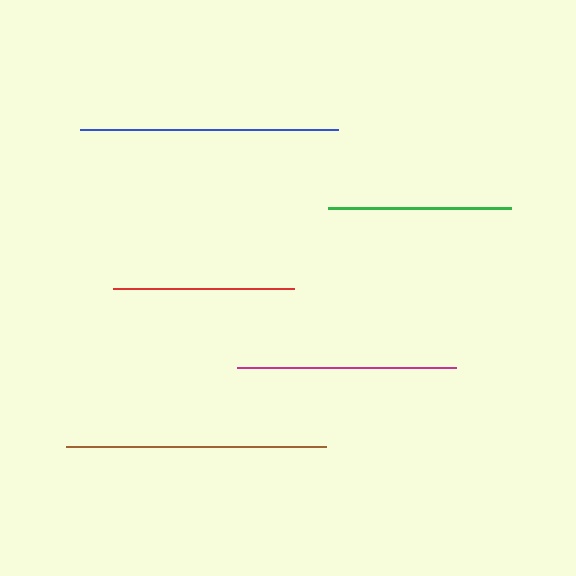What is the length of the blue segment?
The blue segment is approximately 258 pixels long.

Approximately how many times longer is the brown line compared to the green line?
The brown line is approximately 1.4 times the length of the green line.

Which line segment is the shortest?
The red line is the shortest at approximately 182 pixels.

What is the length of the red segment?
The red segment is approximately 182 pixels long.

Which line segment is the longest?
The brown line is the longest at approximately 261 pixels.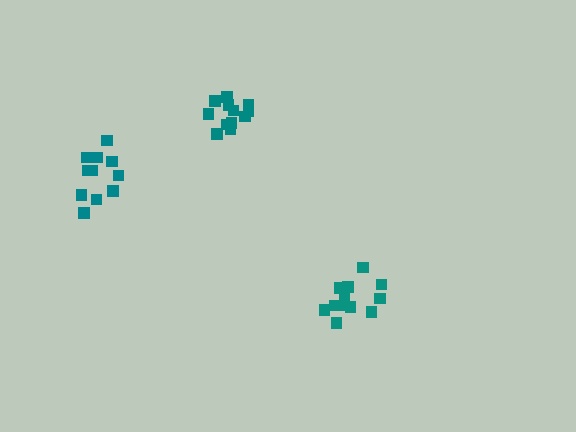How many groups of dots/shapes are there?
There are 3 groups.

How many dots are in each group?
Group 1: 11 dots, Group 2: 12 dots, Group 3: 12 dots (35 total).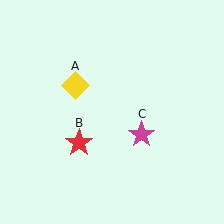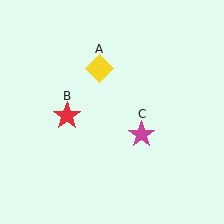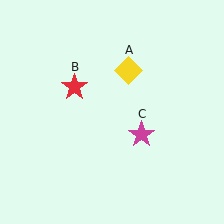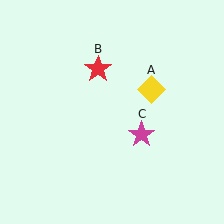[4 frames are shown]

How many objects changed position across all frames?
2 objects changed position: yellow diamond (object A), red star (object B).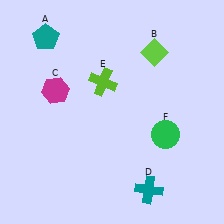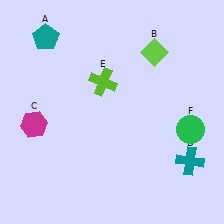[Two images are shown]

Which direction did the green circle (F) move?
The green circle (F) moved right.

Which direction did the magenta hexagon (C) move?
The magenta hexagon (C) moved down.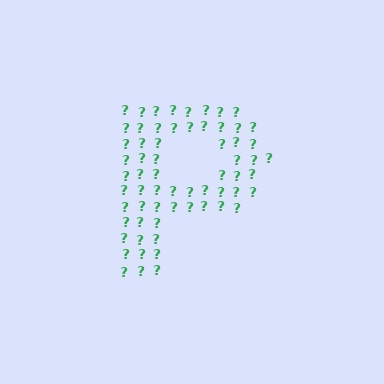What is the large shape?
The large shape is the letter P.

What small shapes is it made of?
It is made of small question marks.